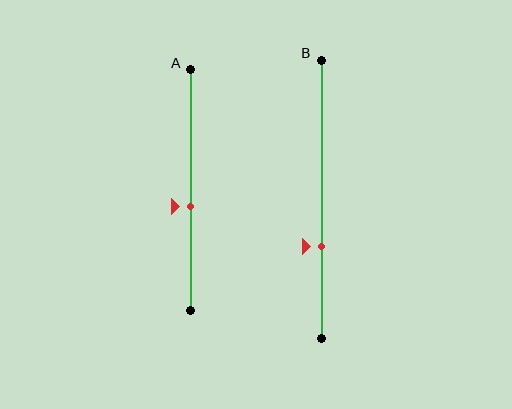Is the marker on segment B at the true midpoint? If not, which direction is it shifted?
No, the marker on segment B is shifted downward by about 17% of the segment length.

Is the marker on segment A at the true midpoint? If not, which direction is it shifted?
No, the marker on segment A is shifted downward by about 7% of the segment length.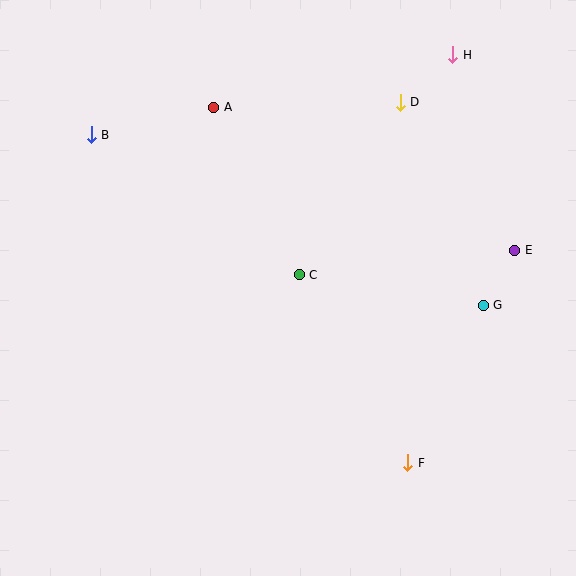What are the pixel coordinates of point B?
Point B is at (91, 135).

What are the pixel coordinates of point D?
Point D is at (400, 102).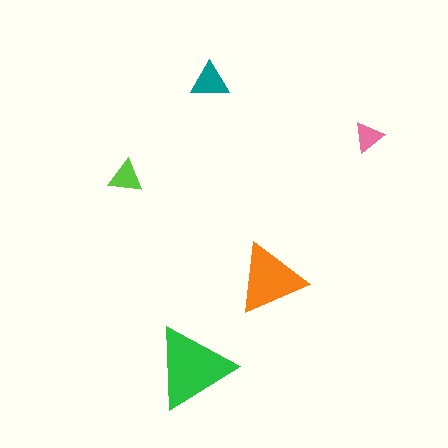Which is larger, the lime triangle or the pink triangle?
The lime one.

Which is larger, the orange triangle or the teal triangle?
The orange one.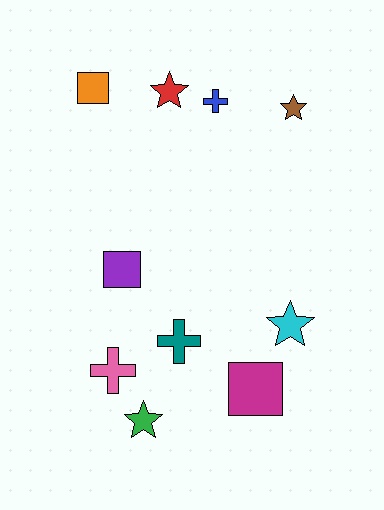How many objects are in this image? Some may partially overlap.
There are 10 objects.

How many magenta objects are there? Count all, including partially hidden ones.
There is 1 magenta object.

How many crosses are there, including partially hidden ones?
There are 3 crosses.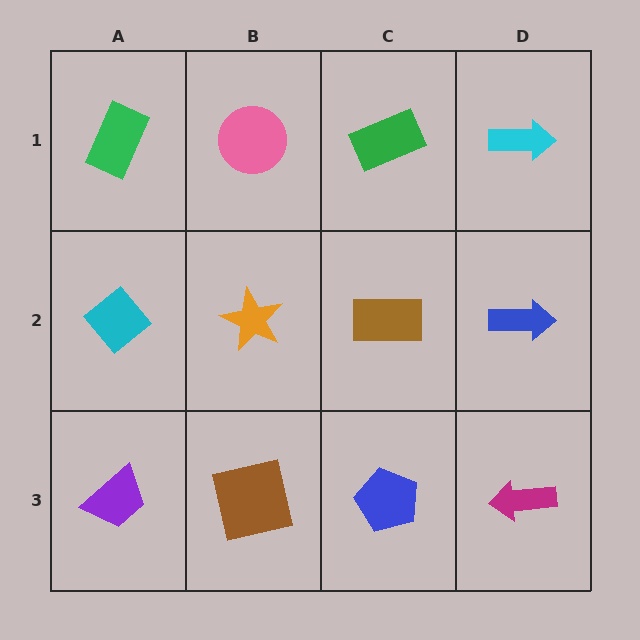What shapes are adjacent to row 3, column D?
A blue arrow (row 2, column D), a blue pentagon (row 3, column C).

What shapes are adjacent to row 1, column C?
A brown rectangle (row 2, column C), a pink circle (row 1, column B), a cyan arrow (row 1, column D).